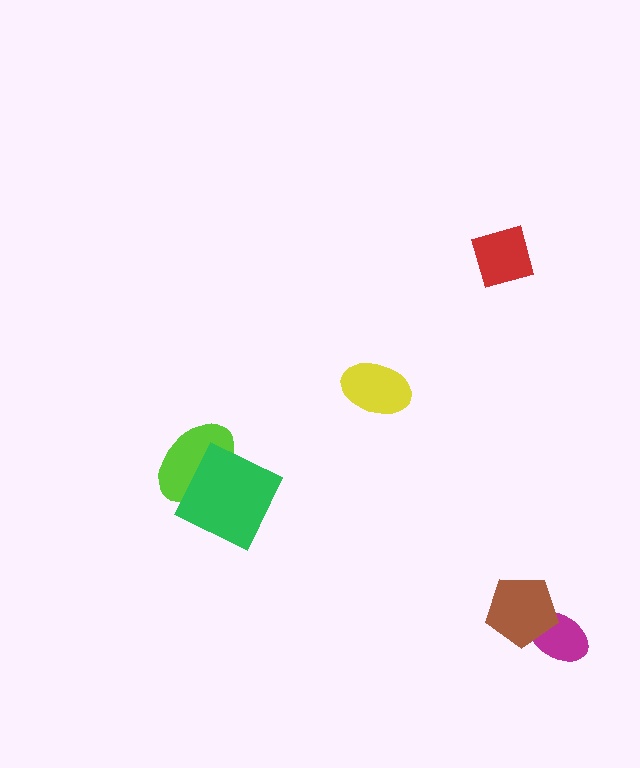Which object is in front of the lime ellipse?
The green square is in front of the lime ellipse.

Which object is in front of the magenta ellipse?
The brown pentagon is in front of the magenta ellipse.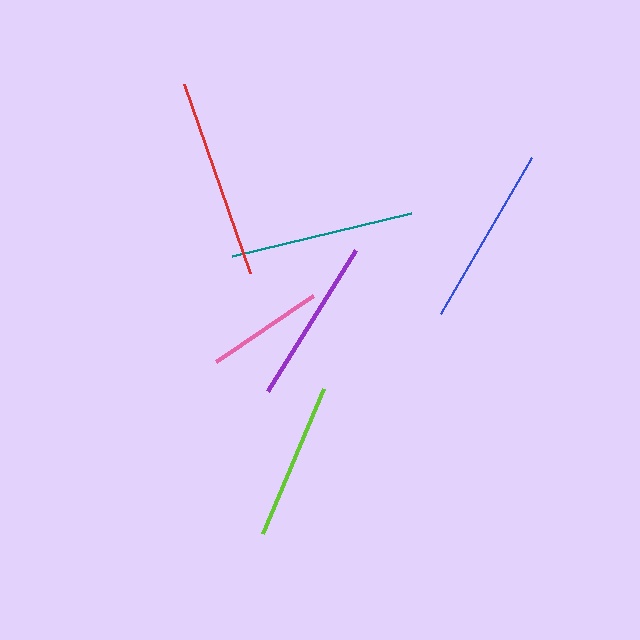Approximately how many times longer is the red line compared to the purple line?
The red line is approximately 1.2 times the length of the purple line.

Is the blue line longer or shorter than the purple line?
The blue line is longer than the purple line.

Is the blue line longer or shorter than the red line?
The red line is longer than the blue line.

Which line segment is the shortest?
The pink line is the shortest at approximately 117 pixels.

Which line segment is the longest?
The red line is the longest at approximately 201 pixels.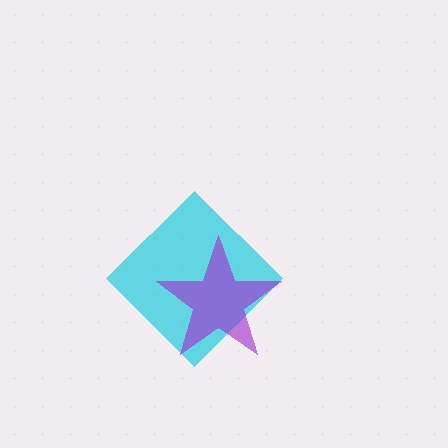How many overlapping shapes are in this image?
There are 2 overlapping shapes in the image.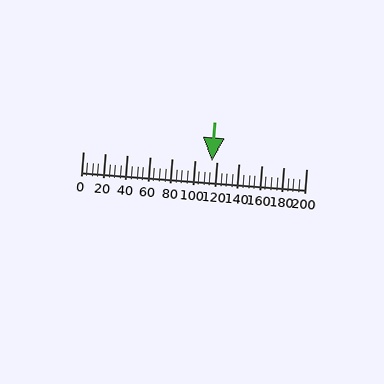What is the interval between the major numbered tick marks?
The major tick marks are spaced 20 units apart.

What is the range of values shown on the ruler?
The ruler shows values from 0 to 200.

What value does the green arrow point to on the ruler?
The green arrow points to approximately 116.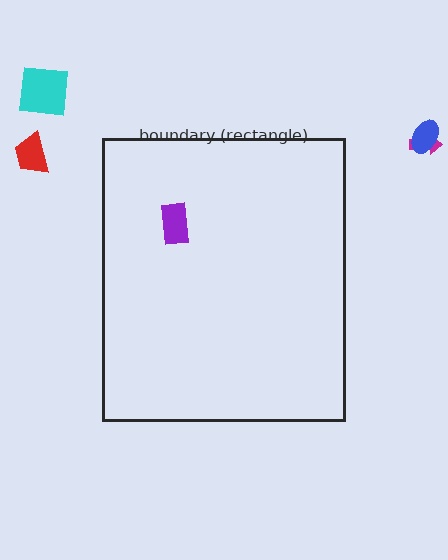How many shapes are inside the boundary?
1 inside, 4 outside.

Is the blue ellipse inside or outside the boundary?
Outside.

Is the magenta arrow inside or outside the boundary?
Outside.